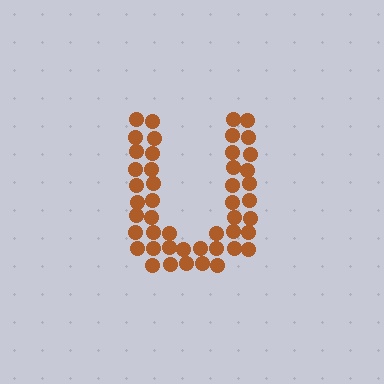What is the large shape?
The large shape is the letter U.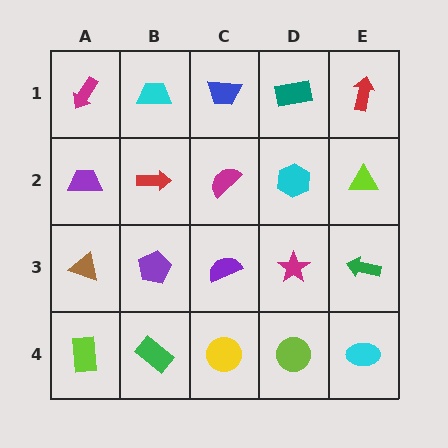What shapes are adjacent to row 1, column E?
A lime triangle (row 2, column E), a teal rectangle (row 1, column D).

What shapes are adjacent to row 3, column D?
A cyan hexagon (row 2, column D), a lime circle (row 4, column D), a purple semicircle (row 3, column C), a green arrow (row 3, column E).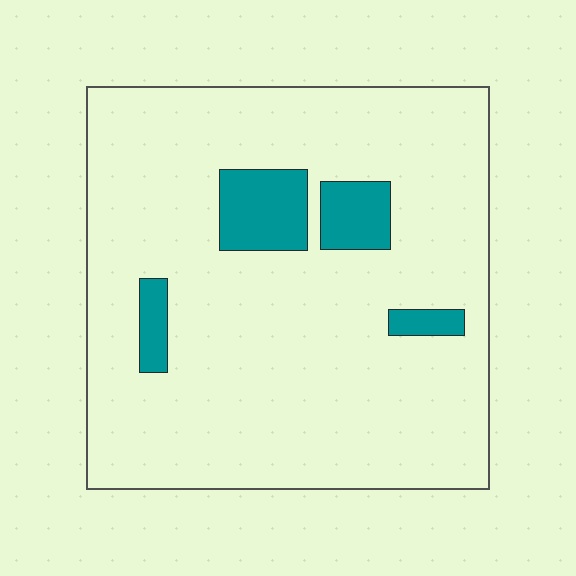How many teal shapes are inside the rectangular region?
4.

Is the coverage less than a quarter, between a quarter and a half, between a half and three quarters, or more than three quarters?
Less than a quarter.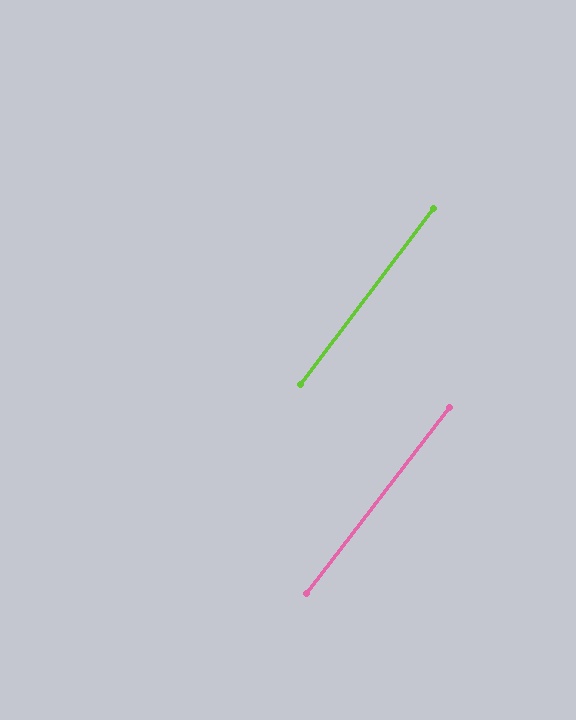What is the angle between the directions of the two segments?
Approximately 0 degrees.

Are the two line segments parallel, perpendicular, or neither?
Parallel — their directions differ by only 0.3°.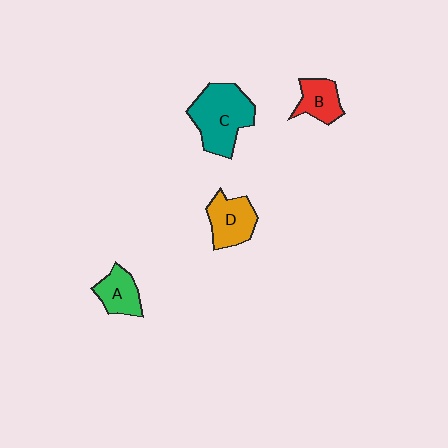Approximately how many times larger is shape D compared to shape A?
Approximately 1.3 times.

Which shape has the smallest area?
Shape B (red).